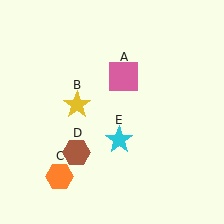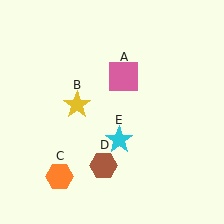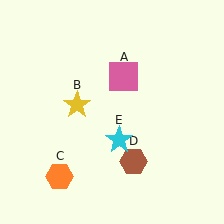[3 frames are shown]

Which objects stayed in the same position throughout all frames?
Pink square (object A) and yellow star (object B) and orange hexagon (object C) and cyan star (object E) remained stationary.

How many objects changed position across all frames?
1 object changed position: brown hexagon (object D).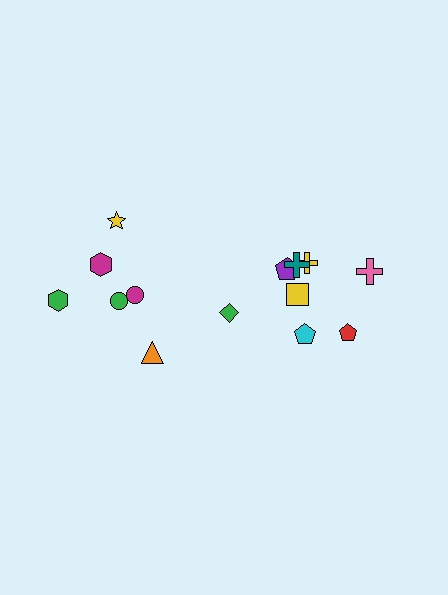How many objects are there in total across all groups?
There are 14 objects.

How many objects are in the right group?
There are 8 objects.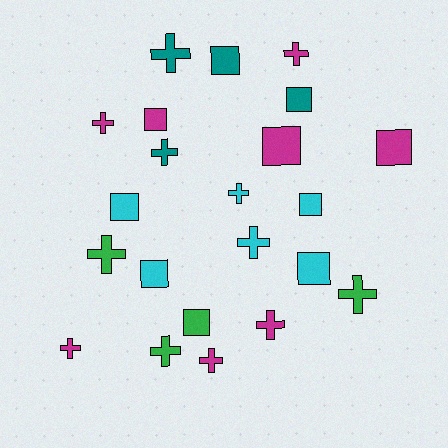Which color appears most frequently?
Magenta, with 8 objects.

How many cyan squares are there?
There are 4 cyan squares.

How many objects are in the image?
There are 22 objects.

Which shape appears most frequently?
Cross, with 12 objects.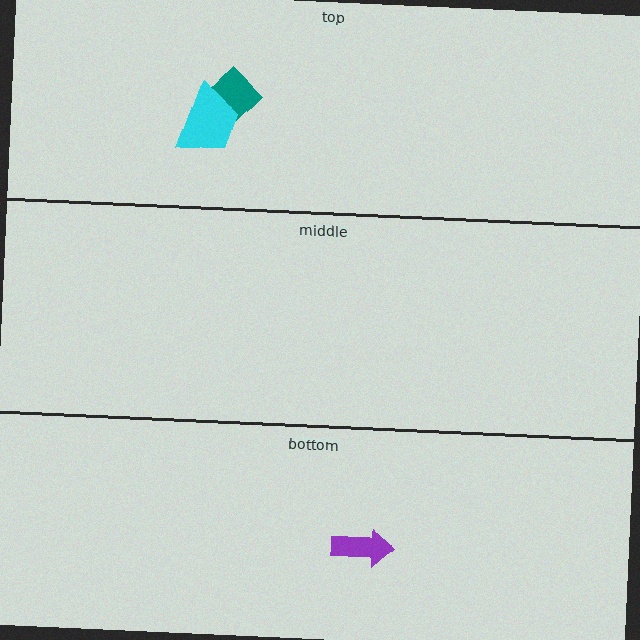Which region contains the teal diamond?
The top region.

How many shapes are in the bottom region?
1.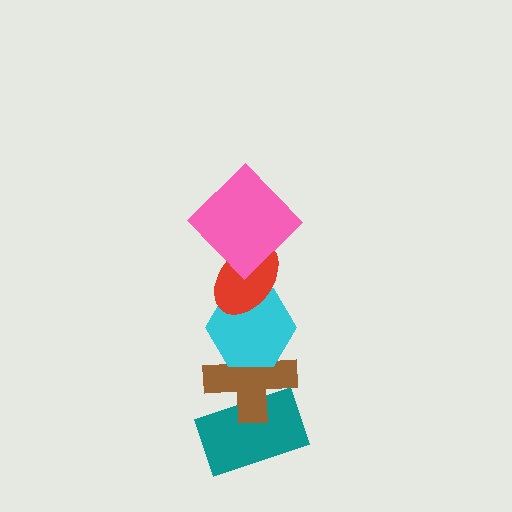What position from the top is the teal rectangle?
The teal rectangle is 5th from the top.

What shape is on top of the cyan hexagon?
The red ellipse is on top of the cyan hexagon.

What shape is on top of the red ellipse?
The pink diamond is on top of the red ellipse.